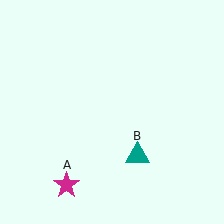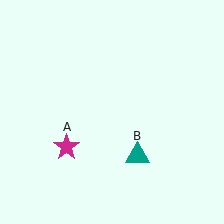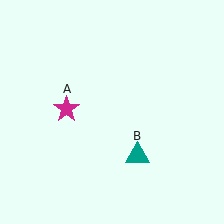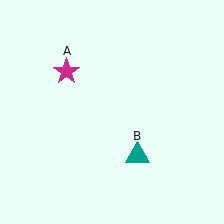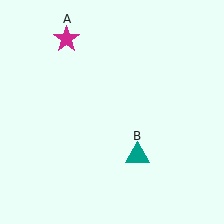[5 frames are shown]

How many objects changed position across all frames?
1 object changed position: magenta star (object A).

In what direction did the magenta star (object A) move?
The magenta star (object A) moved up.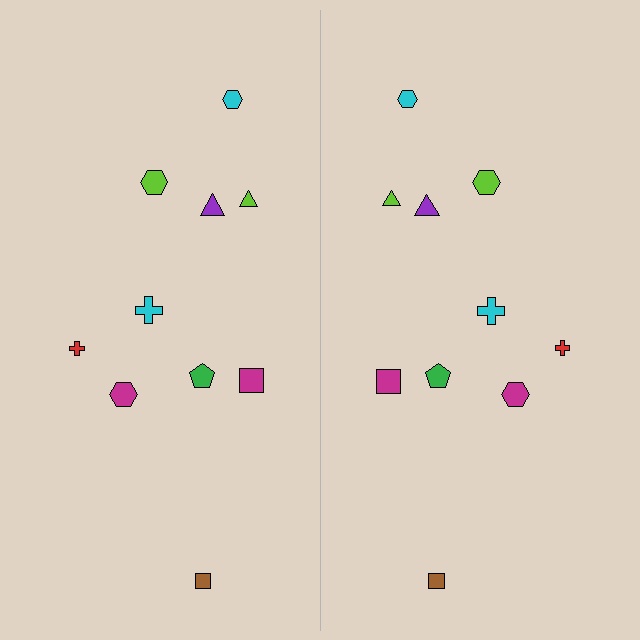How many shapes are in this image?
There are 20 shapes in this image.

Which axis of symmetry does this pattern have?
The pattern has a vertical axis of symmetry running through the center of the image.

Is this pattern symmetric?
Yes, this pattern has bilateral (reflection) symmetry.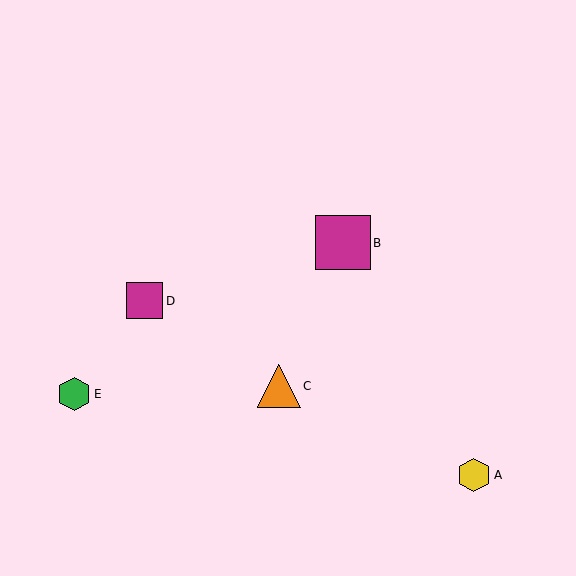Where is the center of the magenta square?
The center of the magenta square is at (343, 243).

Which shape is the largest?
The magenta square (labeled B) is the largest.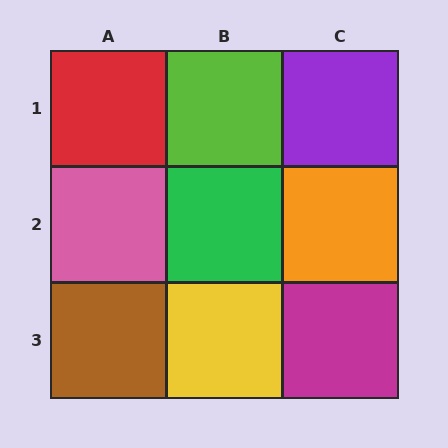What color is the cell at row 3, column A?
Brown.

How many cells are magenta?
1 cell is magenta.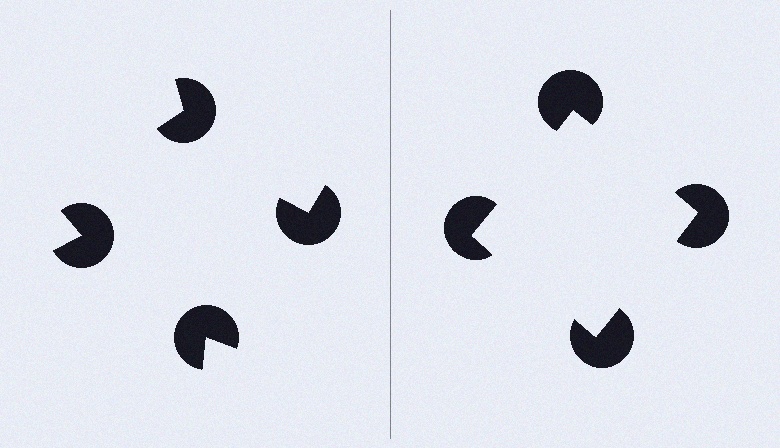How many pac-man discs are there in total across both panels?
8 — 4 on each side.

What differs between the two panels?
The pac-man discs are positioned identically on both sides; only the wedge orientations differ. On the right they align to a square; on the left they are misaligned.